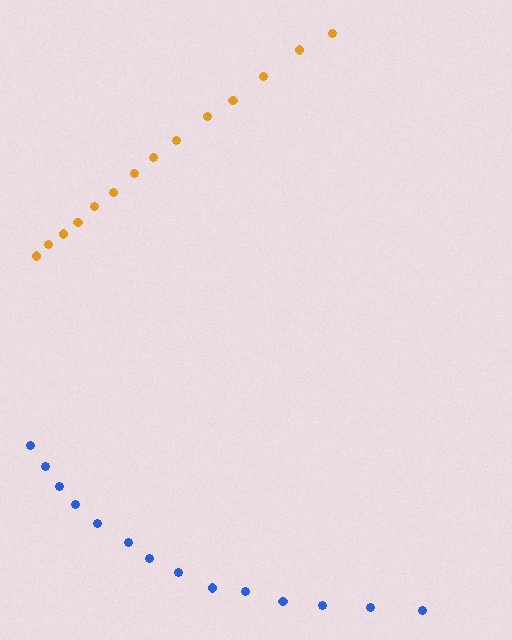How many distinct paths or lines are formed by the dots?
There are 2 distinct paths.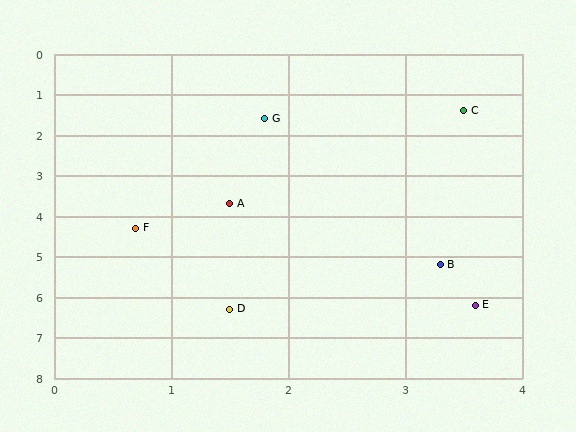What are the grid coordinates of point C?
Point C is at approximately (3.5, 1.4).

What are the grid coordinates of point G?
Point G is at approximately (1.8, 1.6).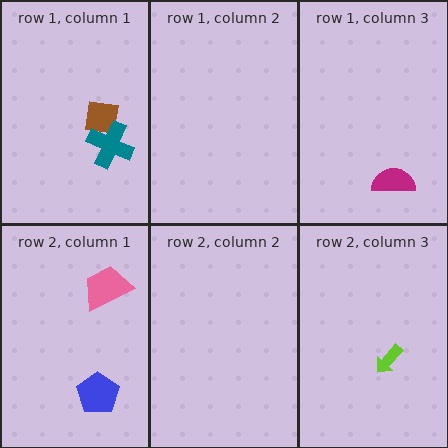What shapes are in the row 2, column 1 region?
The pink trapezoid, the blue pentagon.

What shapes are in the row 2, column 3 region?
The lime arrow.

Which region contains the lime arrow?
The row 2, column 3 region.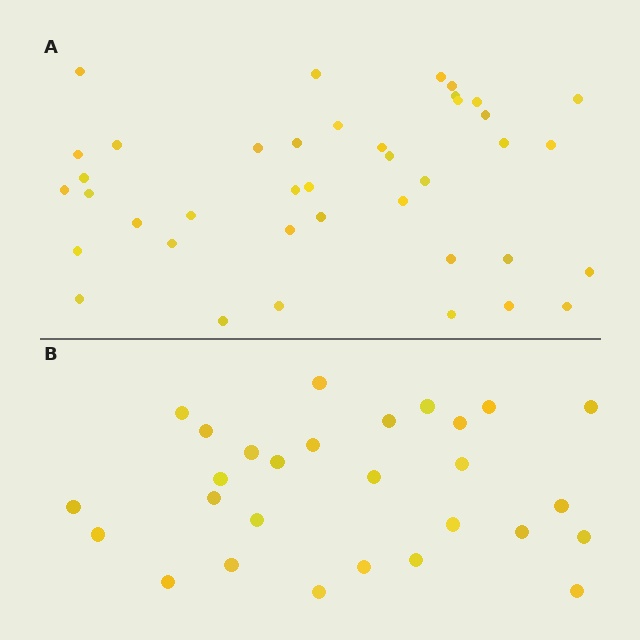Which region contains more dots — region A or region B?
Region A (the top region) has more dots.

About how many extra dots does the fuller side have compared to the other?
Region A has roughly 12 or so more dots than region B.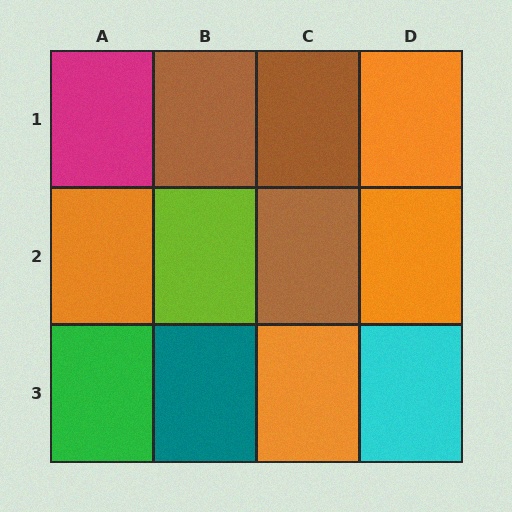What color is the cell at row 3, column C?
Orange.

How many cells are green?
1 cell is green.